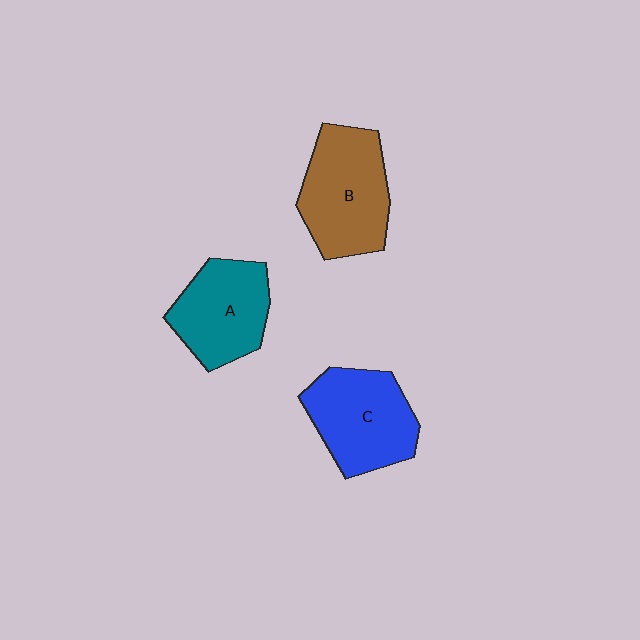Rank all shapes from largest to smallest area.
From largest to smallest: B (brown), C (blue), A (teal).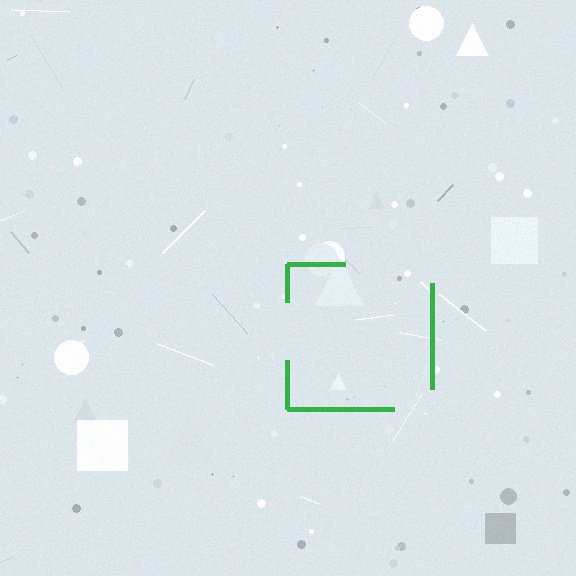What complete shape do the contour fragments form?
The contour fragments form a square.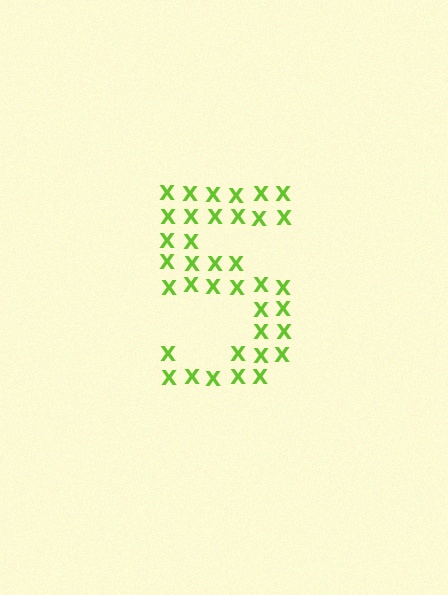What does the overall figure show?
The overall figure shows the digit 5.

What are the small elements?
The small elements are letter X's.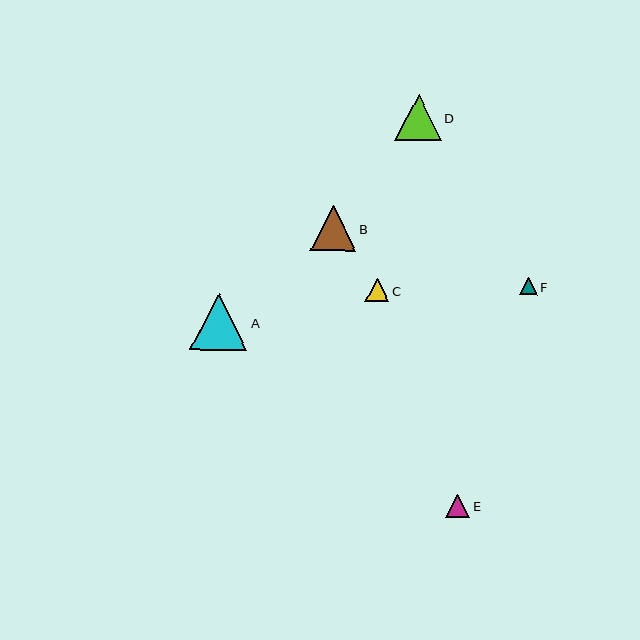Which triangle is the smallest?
Triangle F is the smallest with a size of approximately 17 pixels.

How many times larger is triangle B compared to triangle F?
Triangle B is approximately 2.6 times the size of triangle F.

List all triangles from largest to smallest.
From largest to smallest: A, D, B, E, C, F.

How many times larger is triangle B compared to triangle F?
Triangle B is approximately 2.6 times the size of triangle F.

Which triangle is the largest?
Triangle A is the largest with a size of approximately 57 pixels.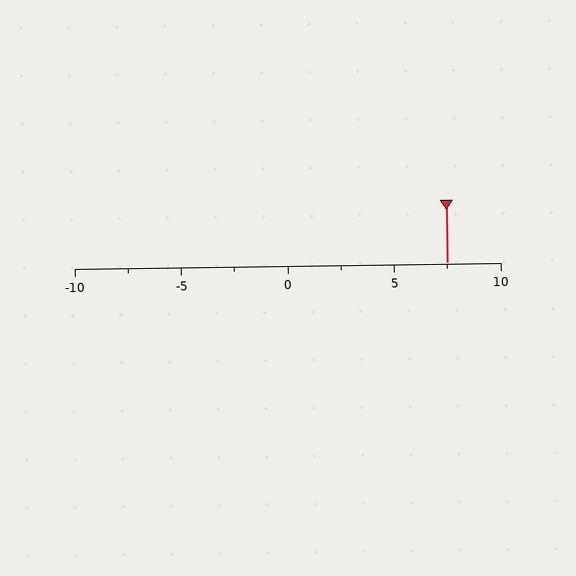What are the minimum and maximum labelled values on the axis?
The axis runs from -10 to 10.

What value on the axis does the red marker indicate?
The marker indicates approximately 7.5.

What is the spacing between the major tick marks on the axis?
The major ticks are spaced 5 apart.